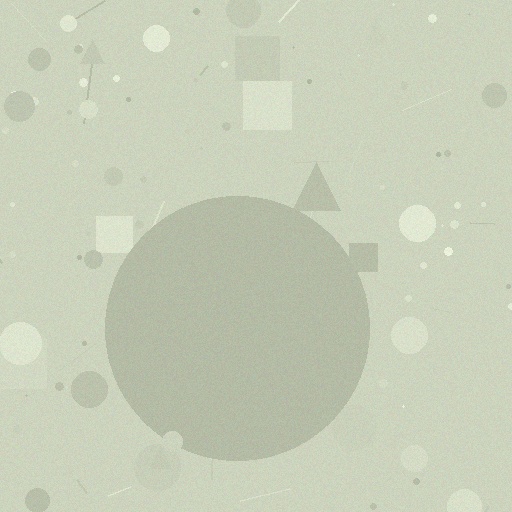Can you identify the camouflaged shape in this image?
The camouflaged shape is a circle.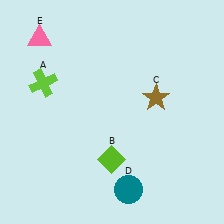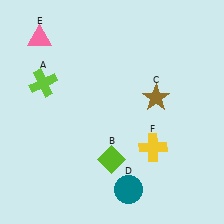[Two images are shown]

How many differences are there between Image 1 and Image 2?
There is 1 difference between the two images.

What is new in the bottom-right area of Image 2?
A yellow cross (F) was added in the bottom-right area of Image 2.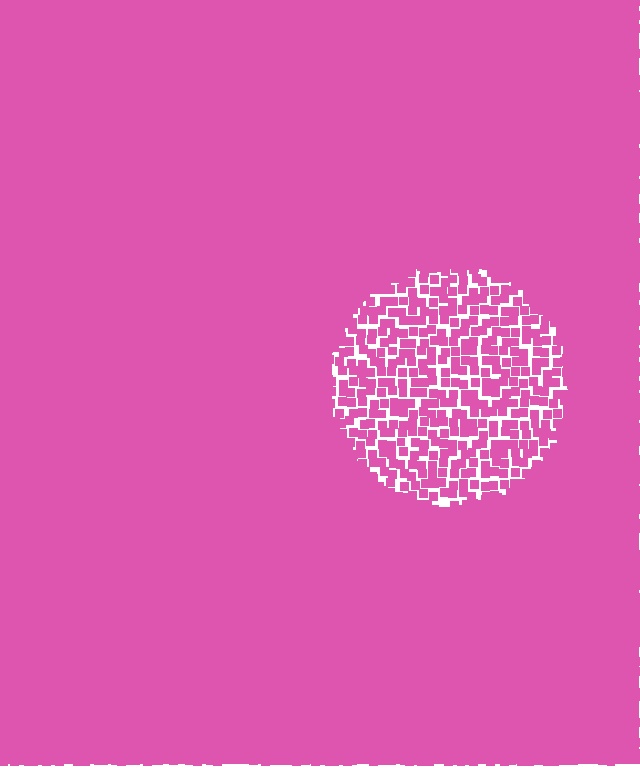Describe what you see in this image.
The image contains small pink elements arranged at two different densities. A circle-shaped region is visible where the elements are less densely packed than the surrounding area.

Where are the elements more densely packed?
The elements are more densely packed outside the circle boundary.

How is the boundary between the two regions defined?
The boundary is defined by a change in element density (approximately 2.7x ratio). All elements are the same color, size, and shape.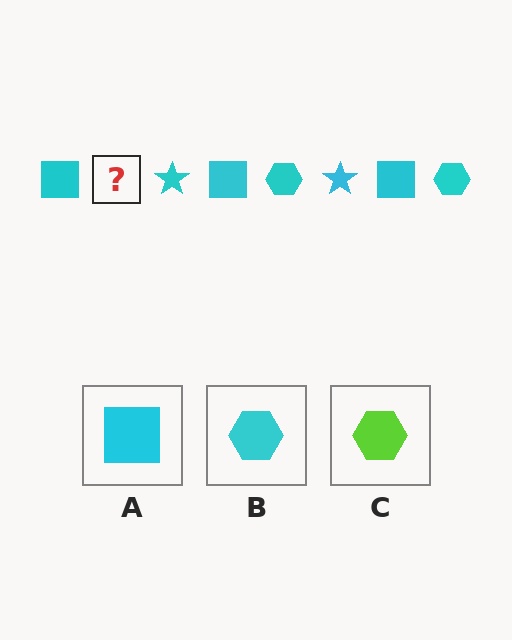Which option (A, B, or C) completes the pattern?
B.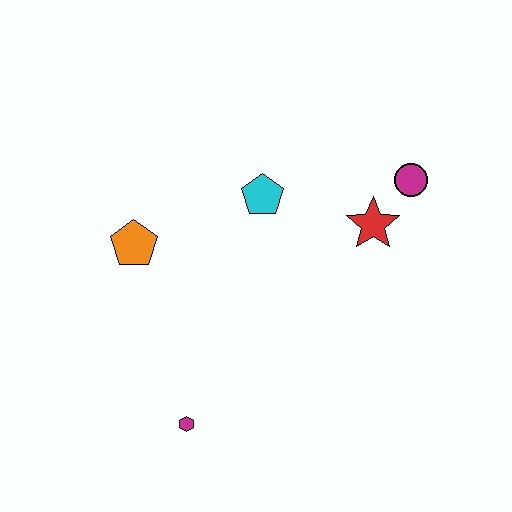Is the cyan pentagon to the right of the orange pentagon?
Yes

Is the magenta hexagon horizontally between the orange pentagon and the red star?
Yes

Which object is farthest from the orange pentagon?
The magenta circle is farthest from the orange pentagon.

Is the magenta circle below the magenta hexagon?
No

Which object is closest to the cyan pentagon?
The red star is closest to the cyan pentagon.